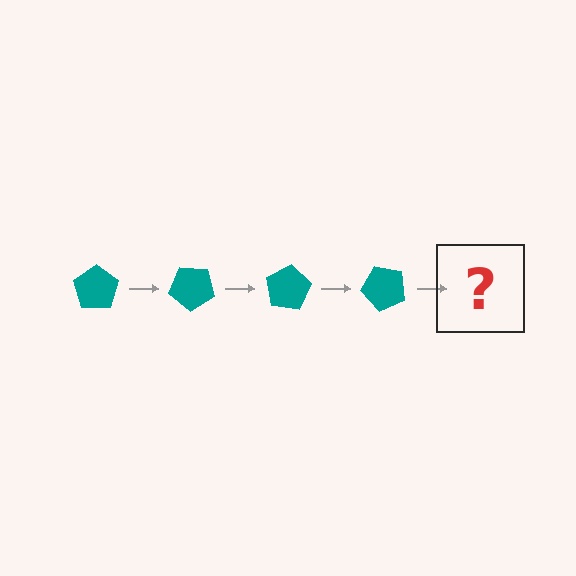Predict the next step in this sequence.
The next step is a teal pentagon rotated 160 degrees.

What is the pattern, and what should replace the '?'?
The pattern is that the pentagon rotates 40 degrees each step. The '?' should be a teal pentagon rotated 160 degrees.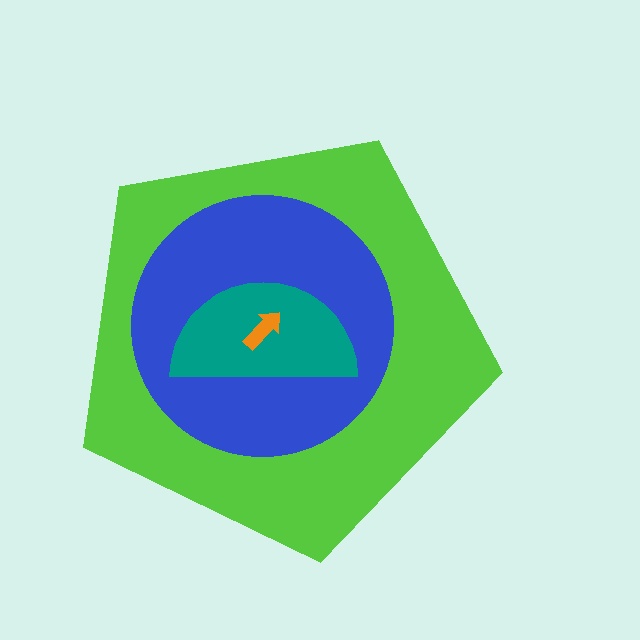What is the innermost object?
The orange arrow.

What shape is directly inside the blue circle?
The teal semicircle.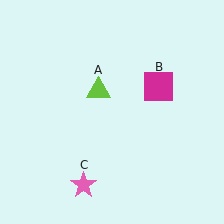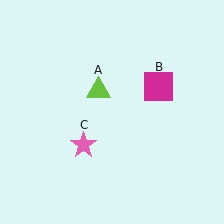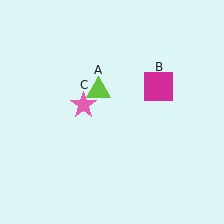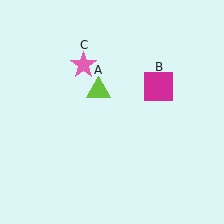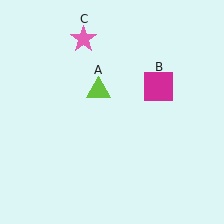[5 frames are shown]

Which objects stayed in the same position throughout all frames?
Lime triangle (object A) and magenta square (object B) remained stationary.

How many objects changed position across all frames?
1 object changed position: pink star (object C).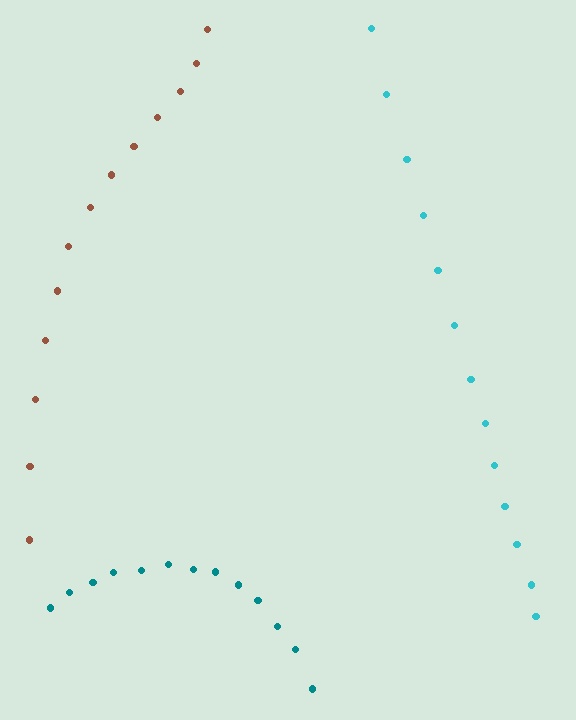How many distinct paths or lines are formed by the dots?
There are 3 distinct paths.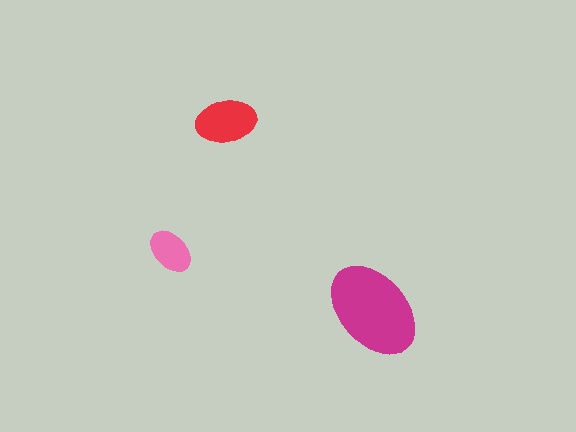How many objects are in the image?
There are 3 objects in the image.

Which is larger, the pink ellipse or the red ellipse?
The red one.